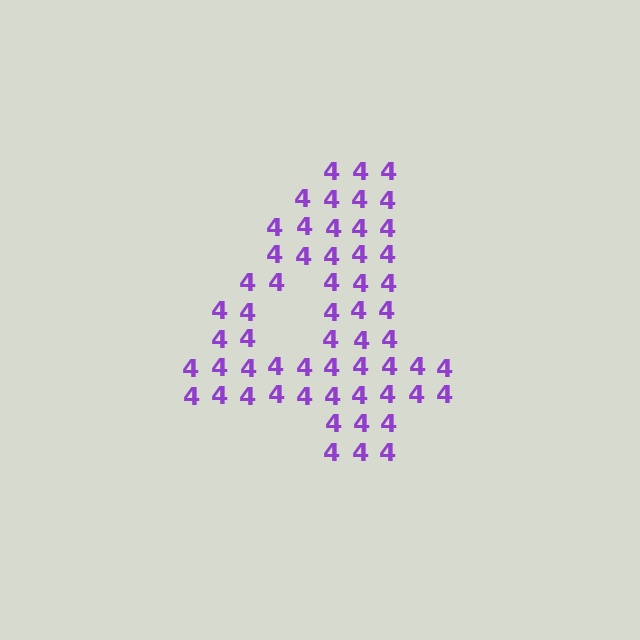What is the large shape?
The large shape is the digit 4.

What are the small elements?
The small elements are digit 4's.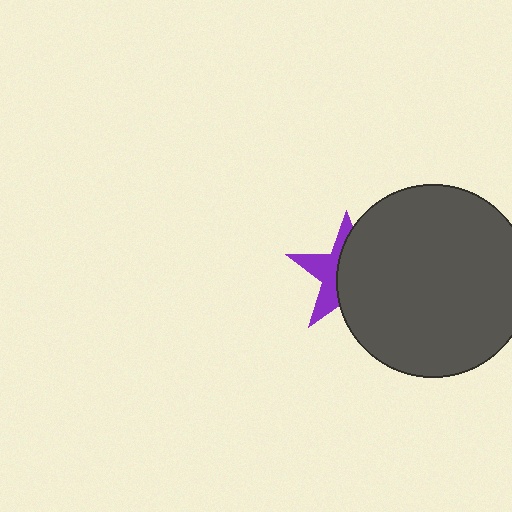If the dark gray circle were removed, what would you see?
You would see the complete purple star.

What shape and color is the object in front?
The object in front is a dark gray circle.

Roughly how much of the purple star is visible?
A small part of it is visible (roughly 40%).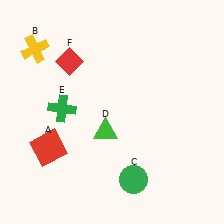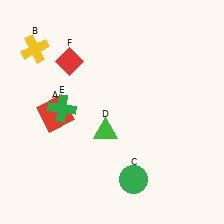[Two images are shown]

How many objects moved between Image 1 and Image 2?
1 object moved between the two images.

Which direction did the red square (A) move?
The red square (A) moved up.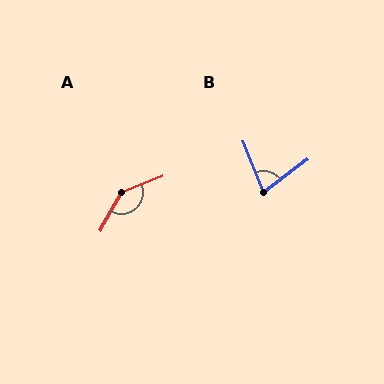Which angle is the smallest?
B, at approximately 75 degrees.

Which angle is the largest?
A, at approximately 141 degrees.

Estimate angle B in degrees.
Approximately 75 degrees.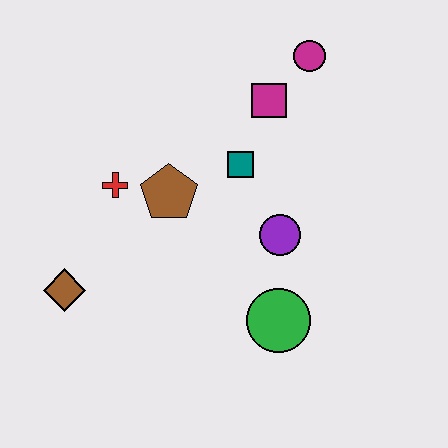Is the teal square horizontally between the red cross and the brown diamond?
No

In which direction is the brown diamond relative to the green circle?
The brown diamond is to the left of the green circle.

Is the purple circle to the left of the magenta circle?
Yes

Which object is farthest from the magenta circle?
The brown diamond is farthest from the magenta circle.